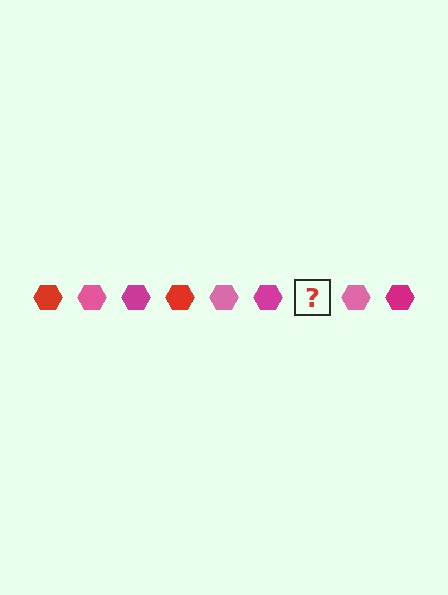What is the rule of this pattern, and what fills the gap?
The rule is that the pattern cycles through red, pink, magenta hexagons. The gap should be filled with a red hexagon.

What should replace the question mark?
The question mark should be replaced with a red hexagon.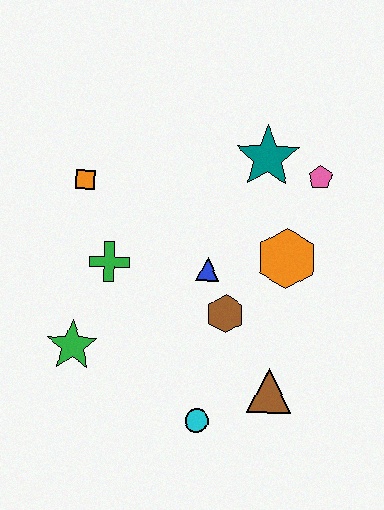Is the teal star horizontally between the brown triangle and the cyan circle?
Yes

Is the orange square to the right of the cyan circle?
No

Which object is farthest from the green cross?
The pink pentagon is farthest from the green cross.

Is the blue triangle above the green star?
Yes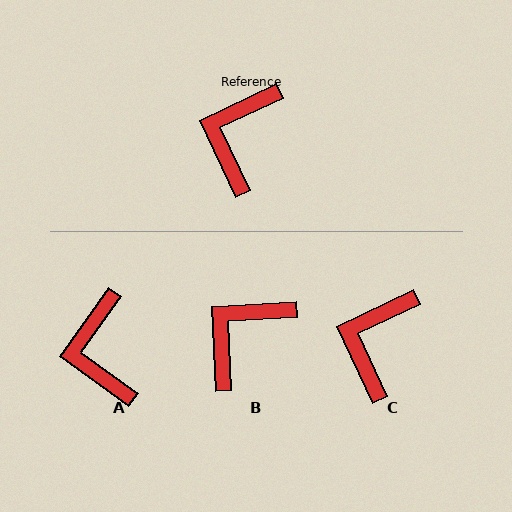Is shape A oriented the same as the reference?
No, it is off by about 29 degrees.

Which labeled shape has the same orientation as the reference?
C.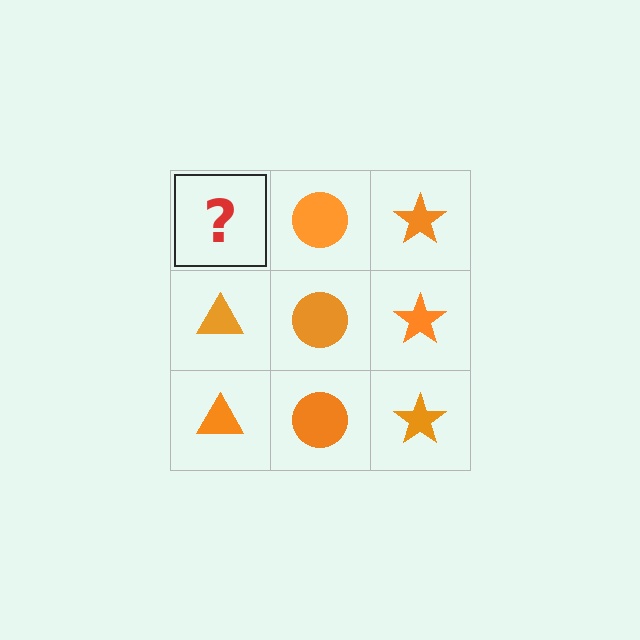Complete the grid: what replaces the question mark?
The question mark should be replaced with an orange triangle.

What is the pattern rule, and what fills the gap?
The rule is that each column has a consistent shape. The gap should be filled with an orange triangle.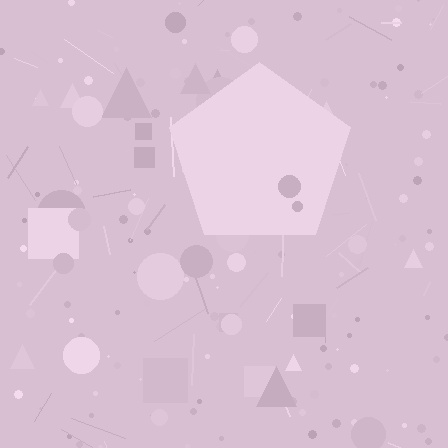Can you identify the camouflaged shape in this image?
The camouflaged shape is a pentagon.